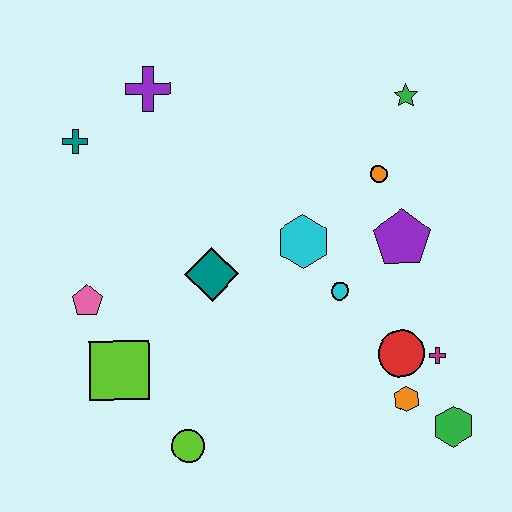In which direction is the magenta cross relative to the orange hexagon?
The magenta cross is above the orange hexagon.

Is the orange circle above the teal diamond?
Yes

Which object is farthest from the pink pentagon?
The green hexagon is farthest from the pink pentagon.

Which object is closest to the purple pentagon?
The orange circle is closest to the purple pentagon.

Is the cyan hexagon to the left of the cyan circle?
Yes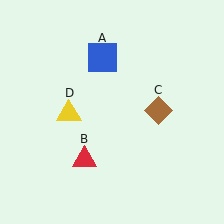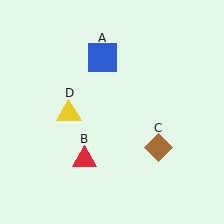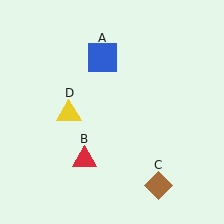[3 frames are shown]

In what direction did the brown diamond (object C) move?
The brown diamond (object C) moved down.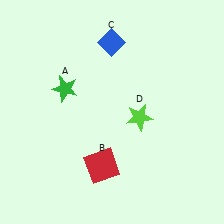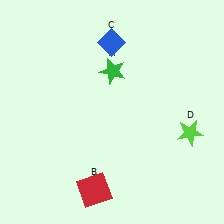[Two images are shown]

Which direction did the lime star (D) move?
The lime star (D) moved right.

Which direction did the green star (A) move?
The green star (A) moved right.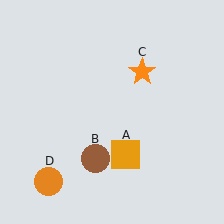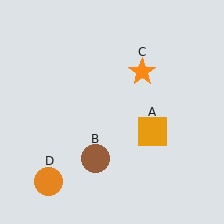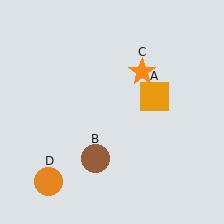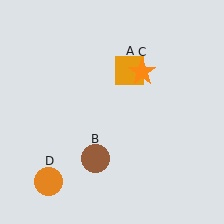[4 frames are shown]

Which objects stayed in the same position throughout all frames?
Brown circle (object B) and orange star (object C) and orange circle (object D) remained stationary.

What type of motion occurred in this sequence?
The orange square (object A) rotated counterclockwise around the center of the scene.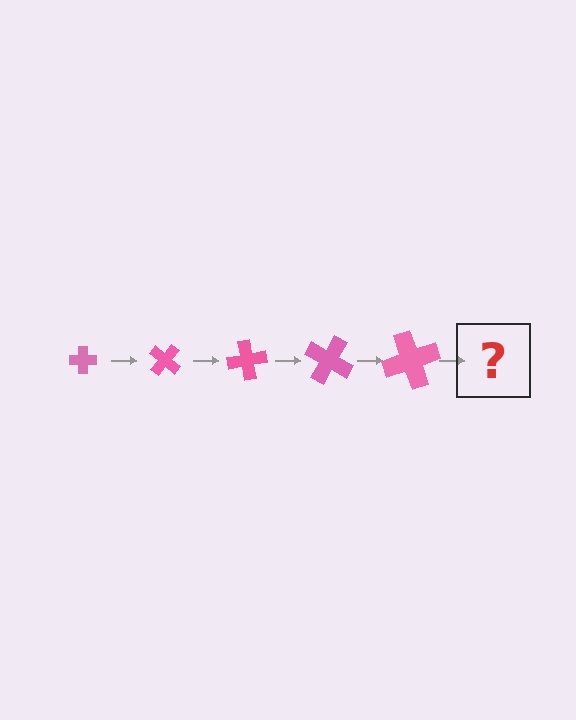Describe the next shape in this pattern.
It should be a cross, larger than the previous one and rotated 200 degrees from the start.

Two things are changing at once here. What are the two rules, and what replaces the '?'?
The two rules are that the cross grows larger each step and it rotates 40 degrees each step. The '?' should be a cross, larger than the previous one and rotated 200 degrees from the start.